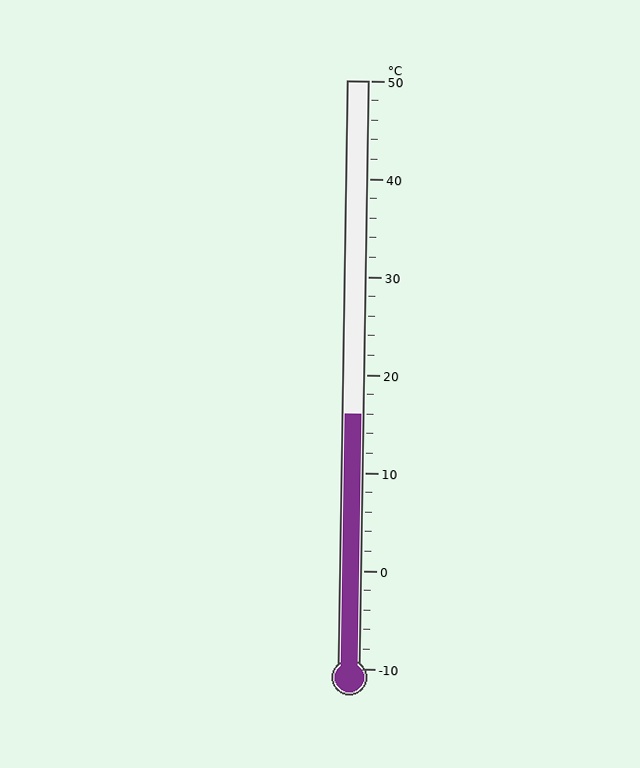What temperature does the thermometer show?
The thermometer shows approximately 16°C.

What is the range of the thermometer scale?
The thermometer scale ranges from -10°C to 50°C.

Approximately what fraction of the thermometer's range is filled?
The thermometer is filled to approximately 45% of its range.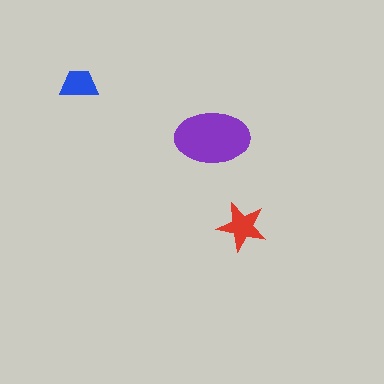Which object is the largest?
The purple ellipse.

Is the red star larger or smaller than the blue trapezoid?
Larger.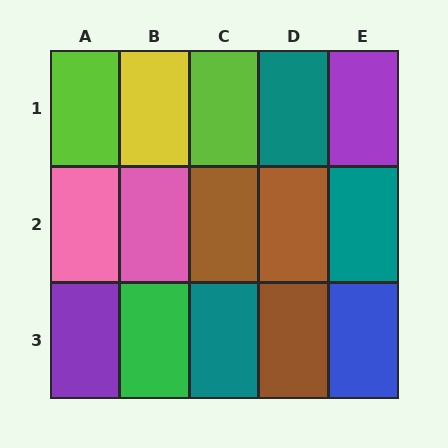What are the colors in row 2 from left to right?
Pink, pink, brown, brown, teal.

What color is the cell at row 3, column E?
Blue.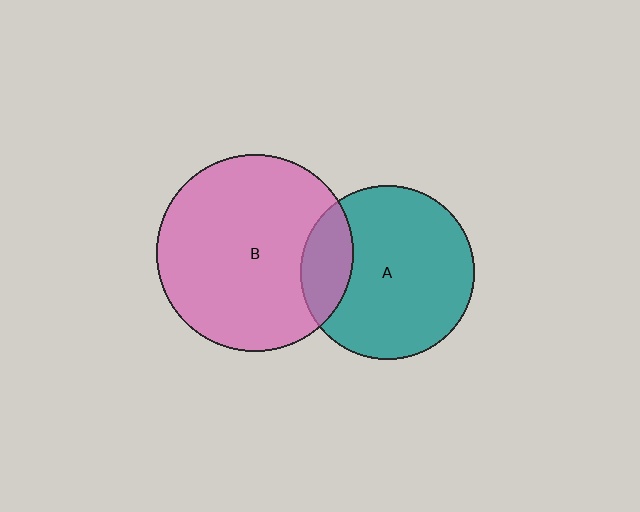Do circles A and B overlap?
Yes.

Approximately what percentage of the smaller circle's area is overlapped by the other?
Approximately 20%.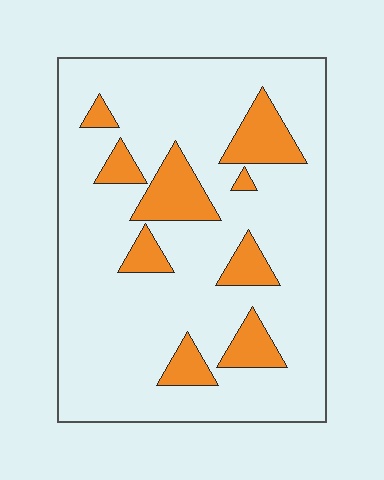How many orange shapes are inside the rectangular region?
9.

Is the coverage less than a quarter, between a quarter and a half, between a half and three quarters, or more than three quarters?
Less than a quarter.